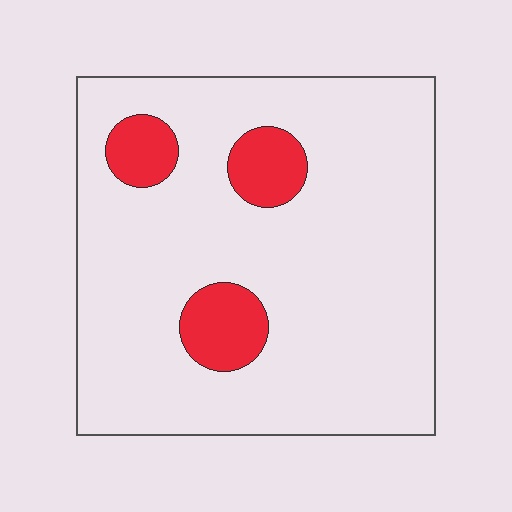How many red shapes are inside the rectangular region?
3.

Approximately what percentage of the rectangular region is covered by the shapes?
Approximately 10%.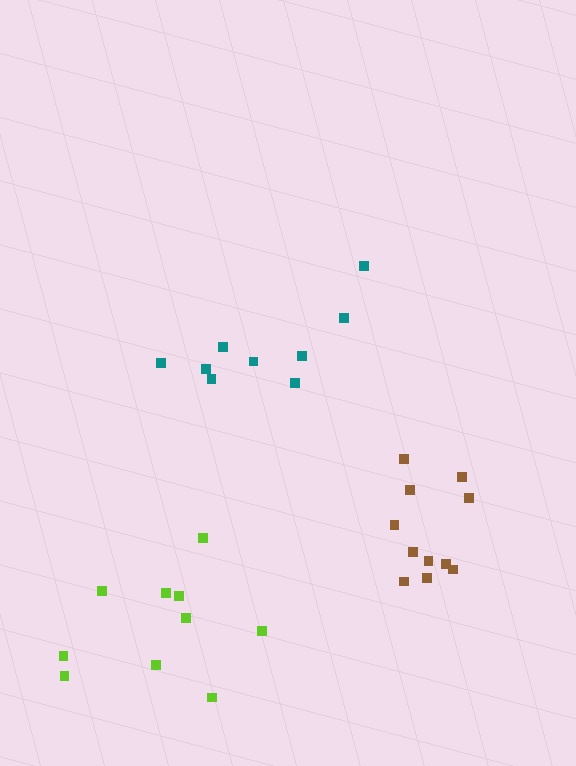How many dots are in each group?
Group 1: 10 dots, Group 2: 9 dots, Group 3: 11 dots (30 total).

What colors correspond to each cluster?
The clusters are colored: lime, teal, brown.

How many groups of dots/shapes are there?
There are 3 groups.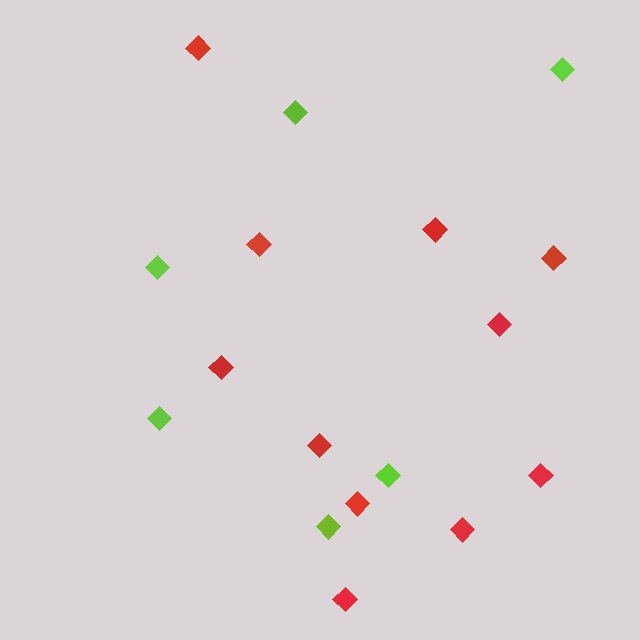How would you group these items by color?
There are 2 groups: one group of lime diamonds (6) and one group of red diamonds (11).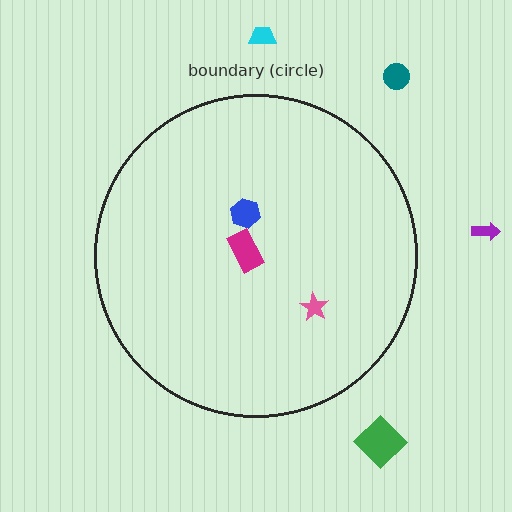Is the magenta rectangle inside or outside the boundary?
Inside.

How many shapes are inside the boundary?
3 inside, 4 outside.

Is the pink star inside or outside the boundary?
Inside.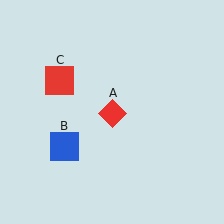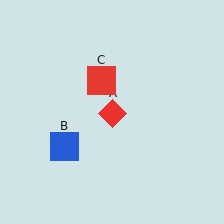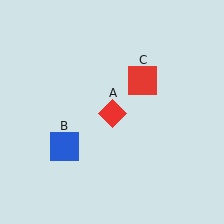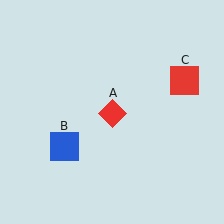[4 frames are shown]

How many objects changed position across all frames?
1 object changed position: red square (object C).